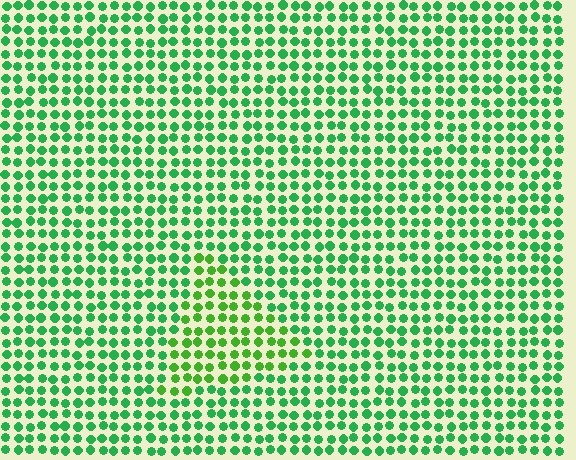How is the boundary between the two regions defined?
The boundary is defined purely by a slight shift in hue (about 28 degrees). Spacing, size, and orientation are identical on both sides.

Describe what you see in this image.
The image is filled with small green elements in a uniform arrangement. A triangle-shaped region is visible where the elements are tinted to a slightly different hue, forming a subtle color boundary.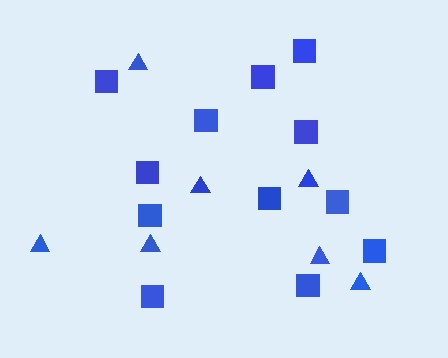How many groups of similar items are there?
There are 2 groups: one group of squares (12) and one group of triangles (7).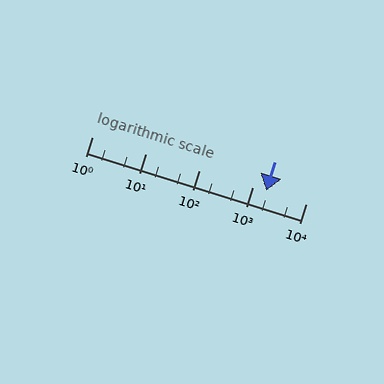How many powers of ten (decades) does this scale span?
The scale spans 4 decades, from 1 to 10000.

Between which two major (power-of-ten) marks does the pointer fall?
The pointer is between 1000 and 10000.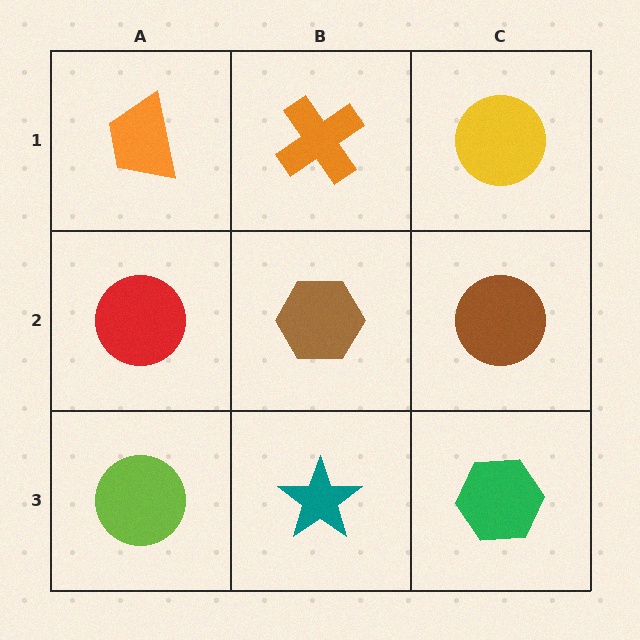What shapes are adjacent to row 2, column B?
An orange cross (row 1, column B), a teal star (row 3, column B), a red circle (row 2, column A), a brown circle (row 2, column C).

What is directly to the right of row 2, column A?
A brown hexagon.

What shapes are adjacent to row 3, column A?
A red circle (row 2, column A), a teal star (row 3, column B).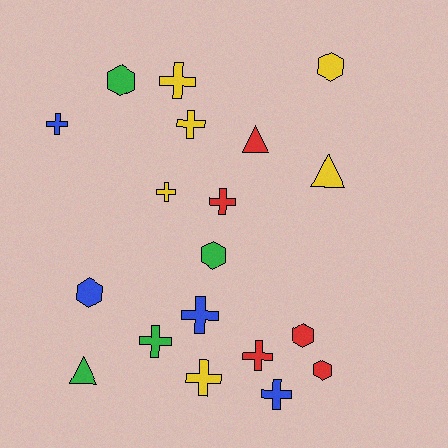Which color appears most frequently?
Yellow, with 6 objects.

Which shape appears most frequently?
Cross, with 10 objects.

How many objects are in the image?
There are 19 objects.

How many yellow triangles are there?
There is 1 yellow triangle.